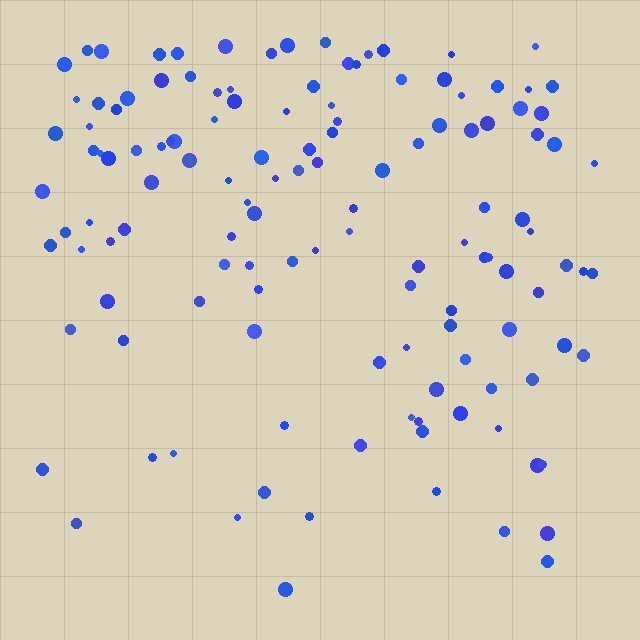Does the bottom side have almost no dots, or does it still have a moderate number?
Still a moderate number, just noticeably fewer than the top.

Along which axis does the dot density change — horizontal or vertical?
Vertical.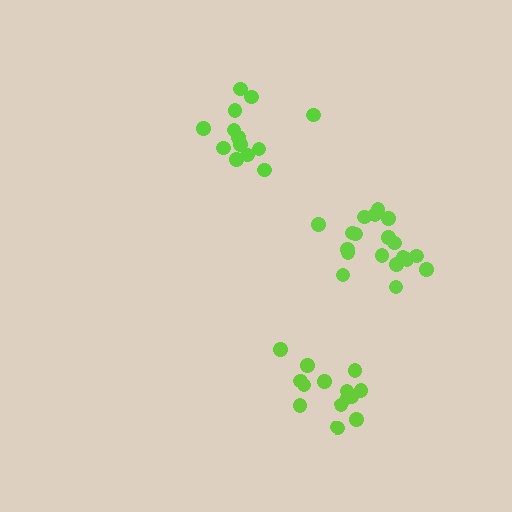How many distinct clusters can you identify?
There are 3 distinct clusters.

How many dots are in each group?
Group 1: 19 dots, Group 2: 14 dots, Group 3: 13 dots (46 total).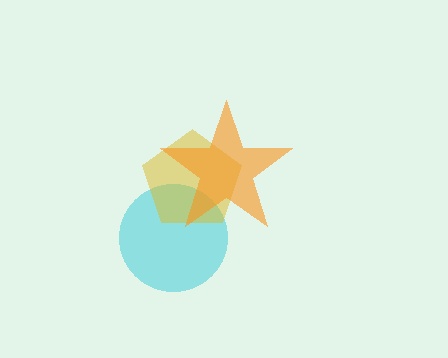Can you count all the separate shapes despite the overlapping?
Yes, there are 3 separate shapes.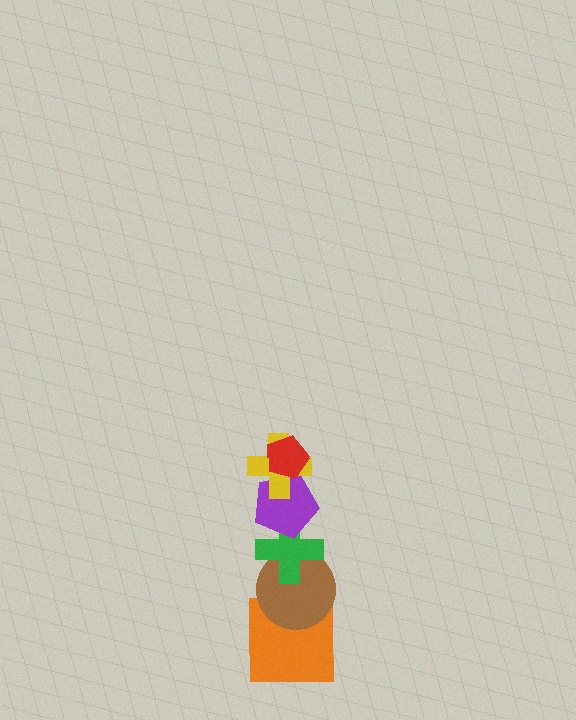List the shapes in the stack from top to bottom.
From top to bottom: the red pentagon, the yellow cross, the purple pentagon, the green cross, the brown circle, the orange square.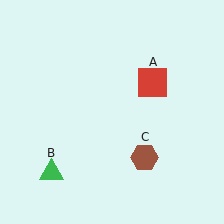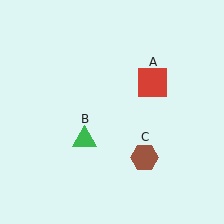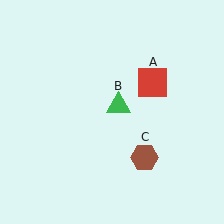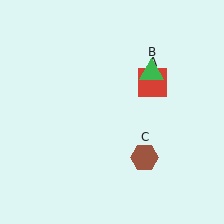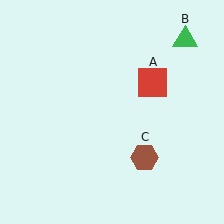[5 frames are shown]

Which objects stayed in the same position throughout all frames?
Red square (object A) and brown hexagon (object C) remained stationary.